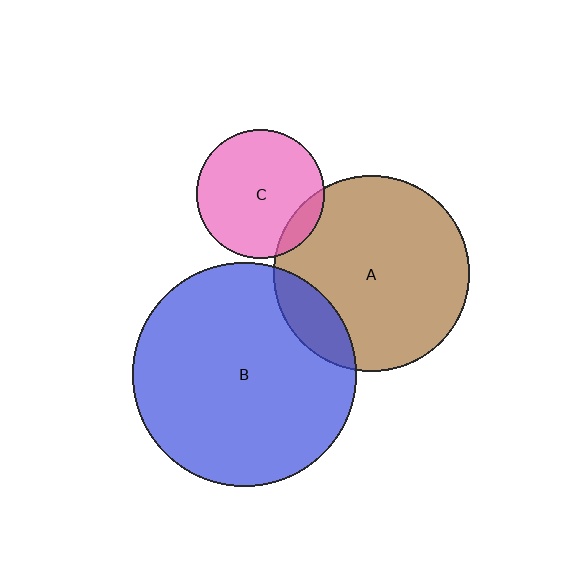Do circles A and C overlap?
Yes.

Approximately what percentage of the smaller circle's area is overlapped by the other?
Approximately 10%.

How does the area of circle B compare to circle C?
Approximately 3.0 times.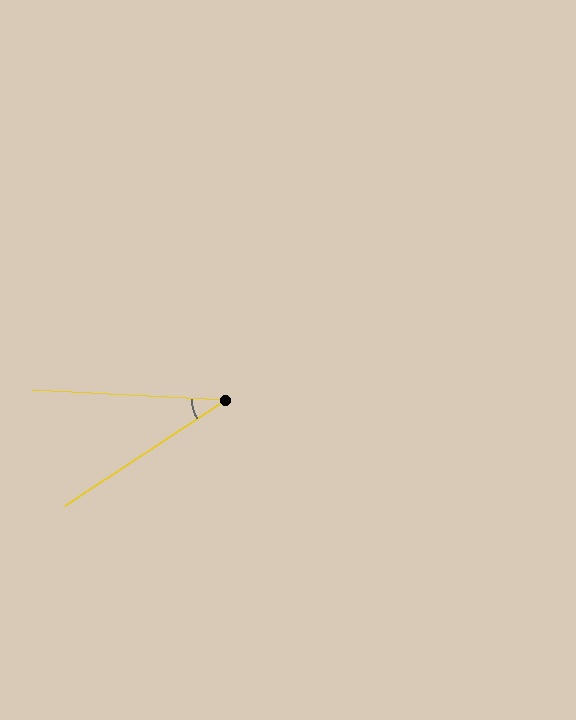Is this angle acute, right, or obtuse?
It is acute.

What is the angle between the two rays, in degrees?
Approximately 37 degrees.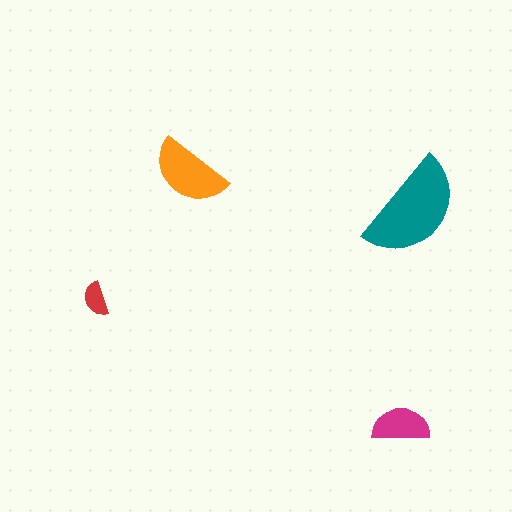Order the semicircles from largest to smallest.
the teal one, the orange one, the magenta one, the red one.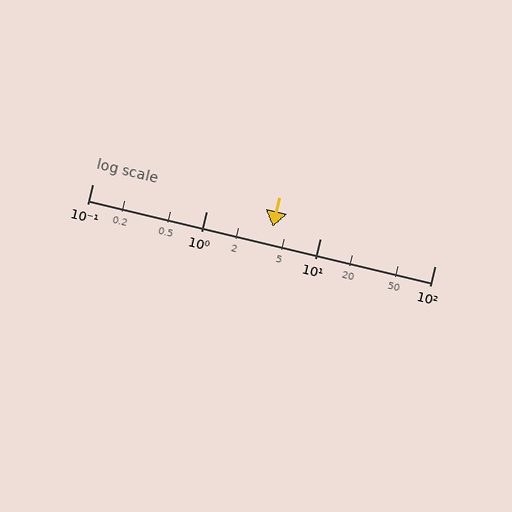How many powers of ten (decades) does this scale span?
The scale spans 3 decades, from 0.1 to 100.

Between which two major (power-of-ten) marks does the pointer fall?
The pointer is between 1 and 10.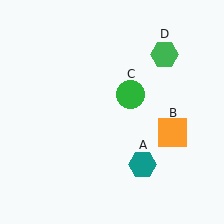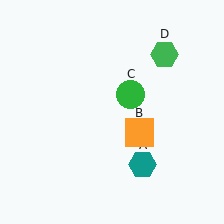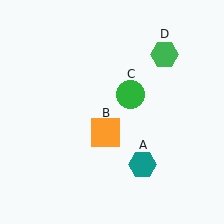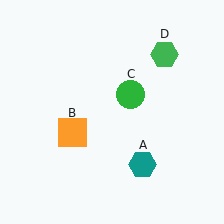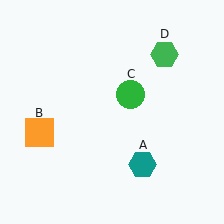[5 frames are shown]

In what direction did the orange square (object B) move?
The orange square (object B) moved left.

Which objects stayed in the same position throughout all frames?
Teal hexagon (object A) and green circle (object C) and green hexagon (object D) remained stationary.